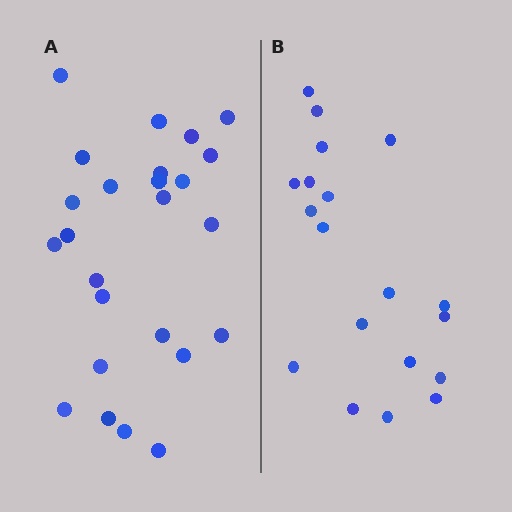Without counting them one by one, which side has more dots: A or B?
Region A (the left region) has more dots.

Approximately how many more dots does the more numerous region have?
Region A has about 6 more dots than region B.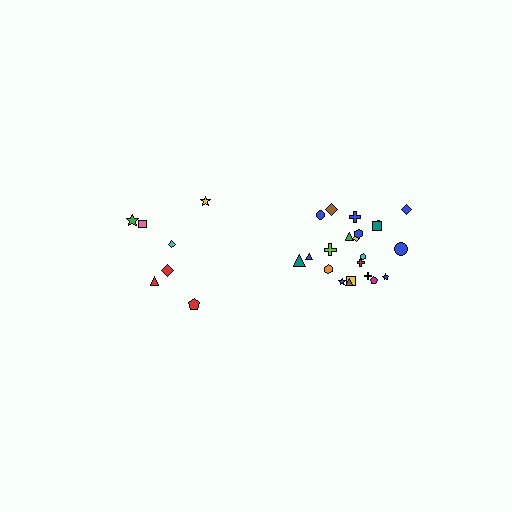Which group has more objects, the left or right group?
The right group.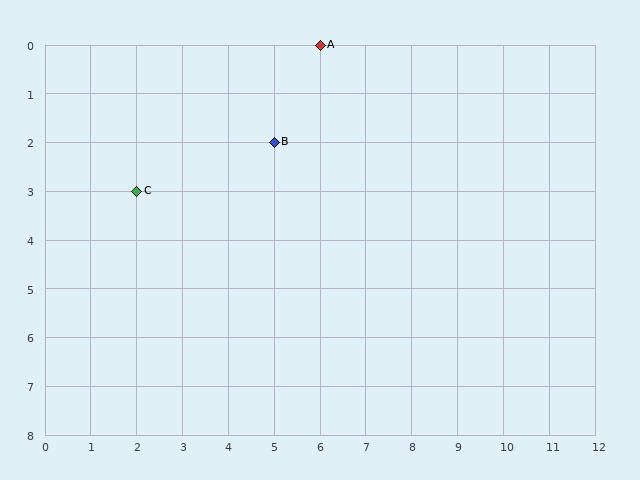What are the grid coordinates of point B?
Point B is at grid coordinates (5, 2).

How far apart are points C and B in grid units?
Points C and B are 3 columns and 1 row apart (about 3.2 grid units diagonally).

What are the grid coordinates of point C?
Point C is at grid coordinates (2, 3).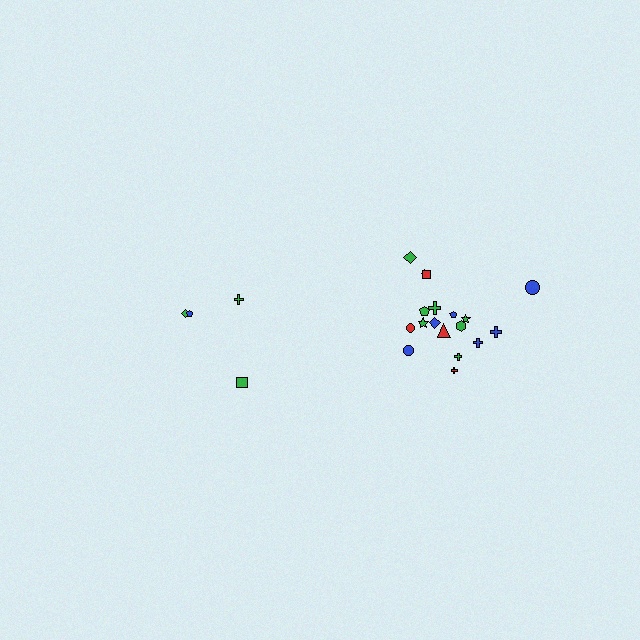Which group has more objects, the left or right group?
The right group.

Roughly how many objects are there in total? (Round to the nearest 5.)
Roughly 20 objects in total.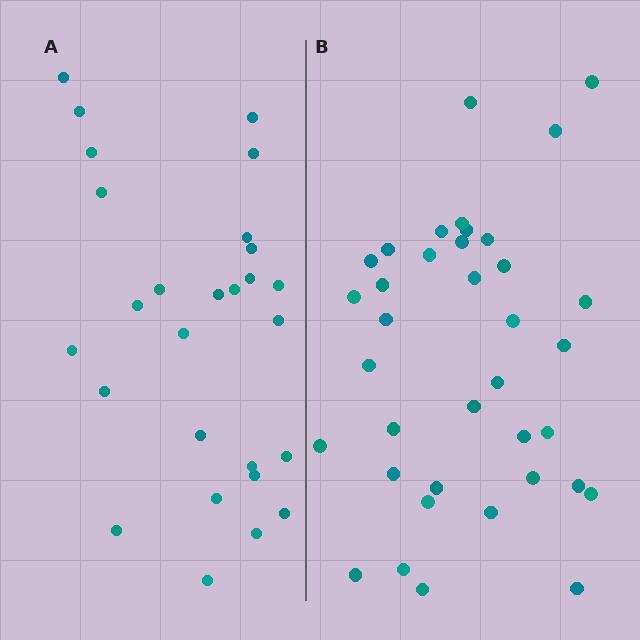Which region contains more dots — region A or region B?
Region B (the right region) has more dots.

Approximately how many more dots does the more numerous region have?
Region B has roughly 10 or so more dots than region A.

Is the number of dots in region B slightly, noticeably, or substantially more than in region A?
Region B has noticeably more, but not dramatically so. The ratio is roughly 1.4 to 1.